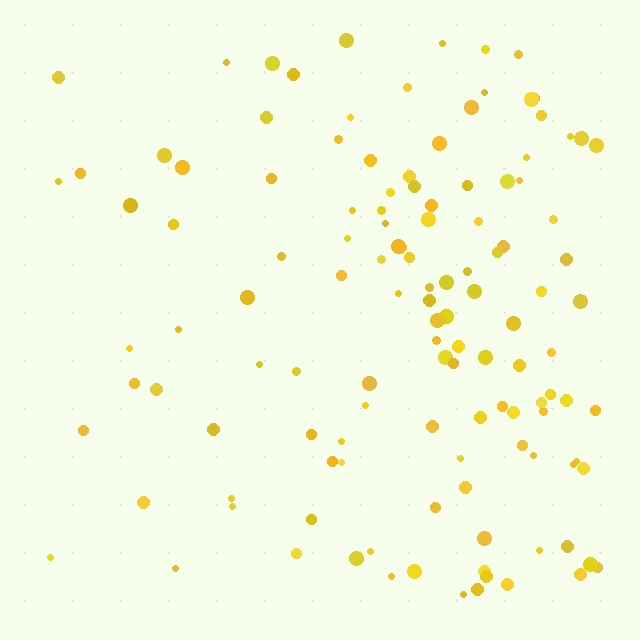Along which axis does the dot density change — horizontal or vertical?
Horizontal.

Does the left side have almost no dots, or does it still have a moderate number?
Still a moderate number, just noticeably fewer than the right.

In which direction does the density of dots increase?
From left to right, with the right side densest.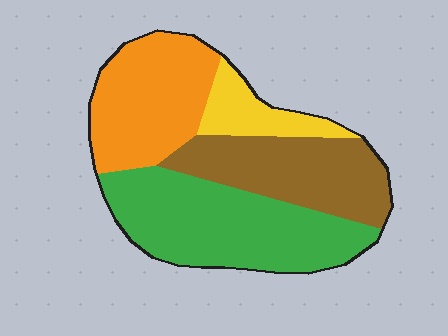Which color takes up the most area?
Green, at roughly 35%.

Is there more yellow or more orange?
Orange.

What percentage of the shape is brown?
Brown takes up about one quarter (1/4) of the shape.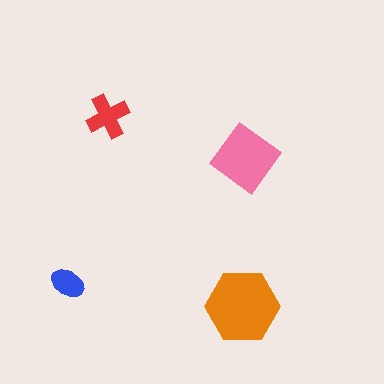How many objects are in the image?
There are 4 objects in the image.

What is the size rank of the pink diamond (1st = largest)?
2nd.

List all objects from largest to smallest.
The orange hexagon, the pink diamond, the red cross, the blue ellipse.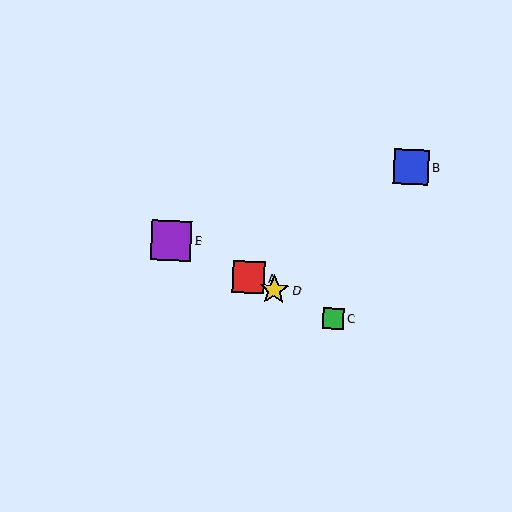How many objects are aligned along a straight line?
4 objects (A, C, D, E) are aligned along a straight line.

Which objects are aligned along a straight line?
Objects A, C, D, E are aligned along a straight line.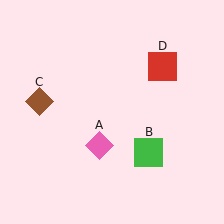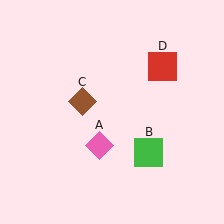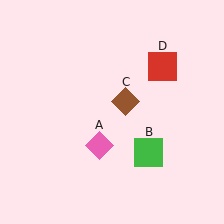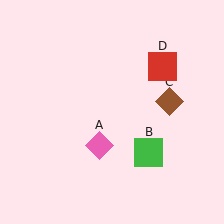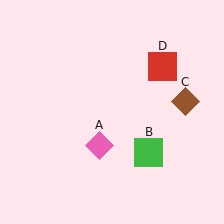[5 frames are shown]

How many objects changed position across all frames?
1 object changed position: brown diamond (object C).